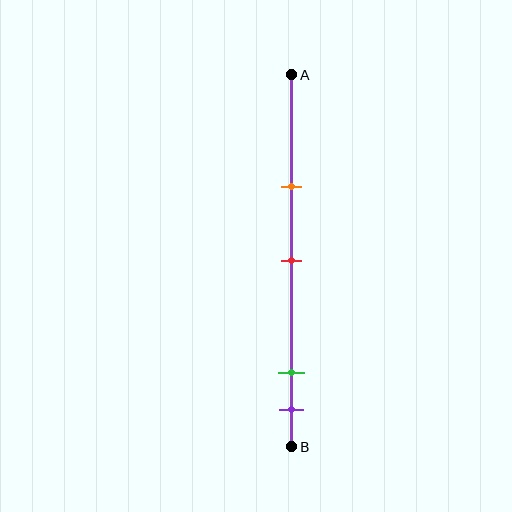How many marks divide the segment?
There are 4 marks dividing the segment.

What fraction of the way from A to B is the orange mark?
The orange mark is approximately 30% (0.3) of the way from A to B.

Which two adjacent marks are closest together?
The green and purple marks are the closest adjacent pair.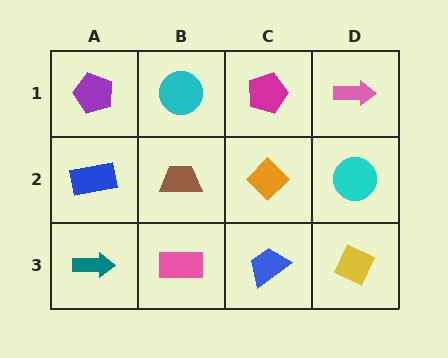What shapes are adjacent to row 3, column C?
An orange diamond (row 2, column C), a pink rectangle (row 3, column B), a yellow diamond (row 3, column D).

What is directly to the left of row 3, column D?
A blue trapezoid.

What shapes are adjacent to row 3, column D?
A cyan circle (row 2, column D), a blue trapezoid (row 3, column C).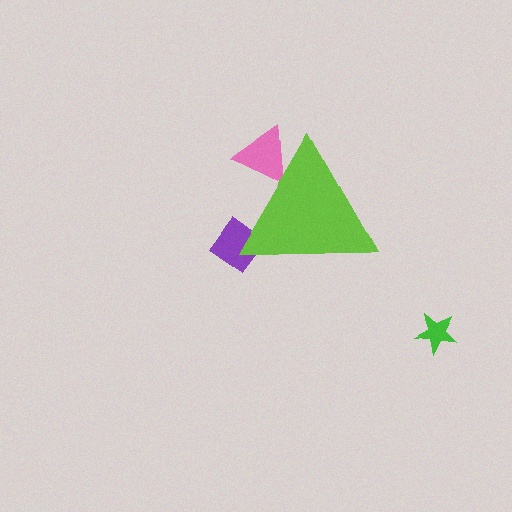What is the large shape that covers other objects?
A lime triangle.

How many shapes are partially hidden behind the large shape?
2 shapes are partially hidden.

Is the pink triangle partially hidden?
Yes, the pink triangle is partially hidden behind the lime triangle.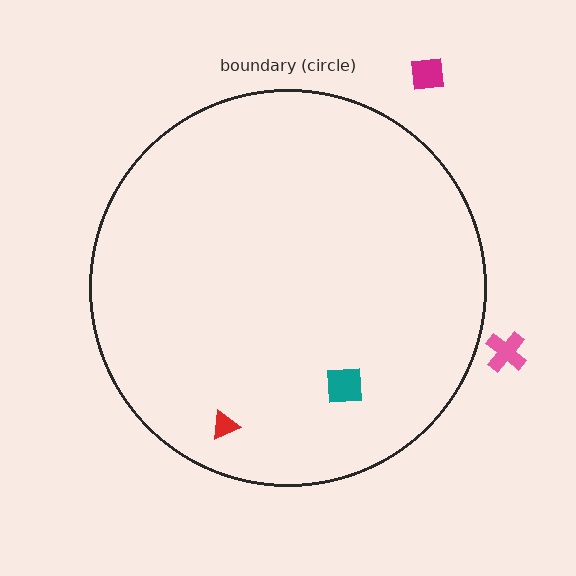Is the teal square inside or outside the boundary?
Inside.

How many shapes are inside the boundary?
2 inside, 2 outside.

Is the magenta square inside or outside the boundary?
Outside.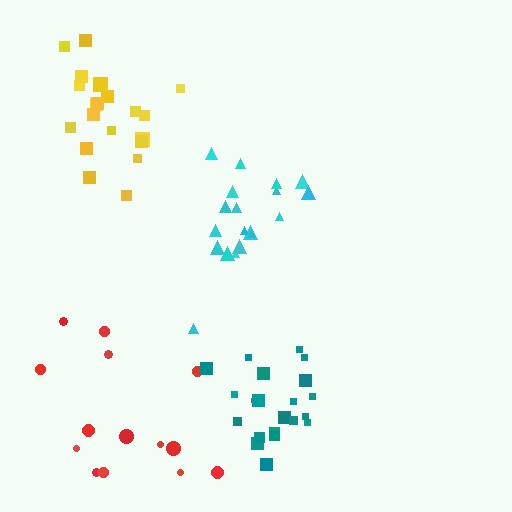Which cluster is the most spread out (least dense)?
Red.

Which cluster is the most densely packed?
Teal.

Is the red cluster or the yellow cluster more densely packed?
Yellow.